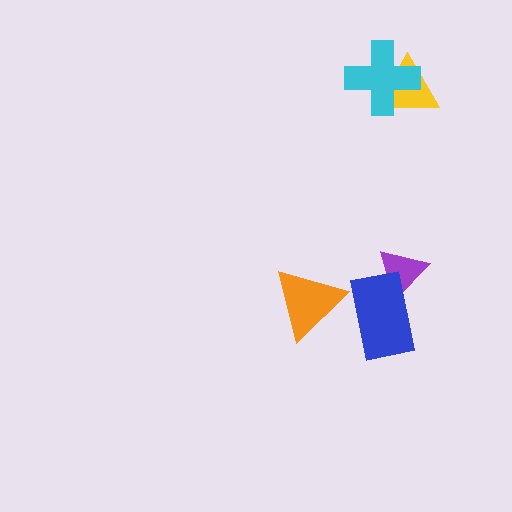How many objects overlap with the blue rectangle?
1 object overlaps with the blue rectangle.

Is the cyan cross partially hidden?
No, no other shape covers it.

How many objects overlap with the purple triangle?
1 object overlaps with the purple triangle.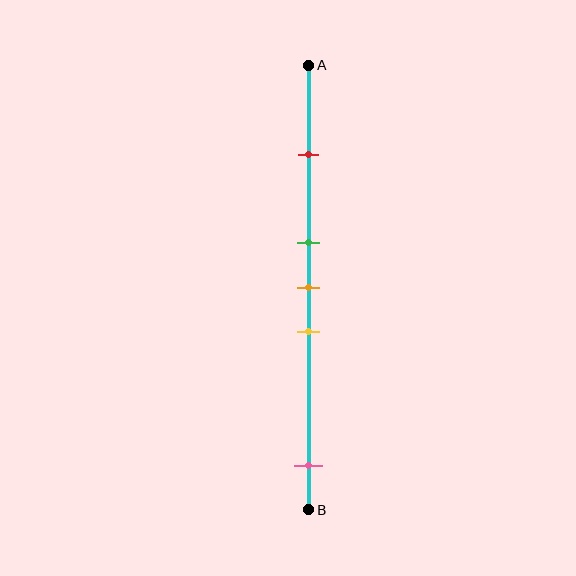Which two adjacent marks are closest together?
The green and orange marks are the closest adjacent pair.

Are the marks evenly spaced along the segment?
No, the marks are not evenly spaced.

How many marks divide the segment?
There are 5 marks dividing the segment.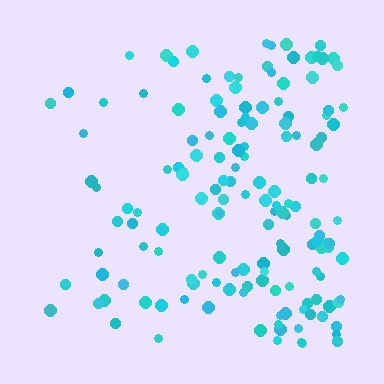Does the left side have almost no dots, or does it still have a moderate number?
Still a moderate number, just noticeably fewer than the right.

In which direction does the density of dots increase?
From left to right, with the right side densest.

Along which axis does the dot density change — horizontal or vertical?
Horizontal.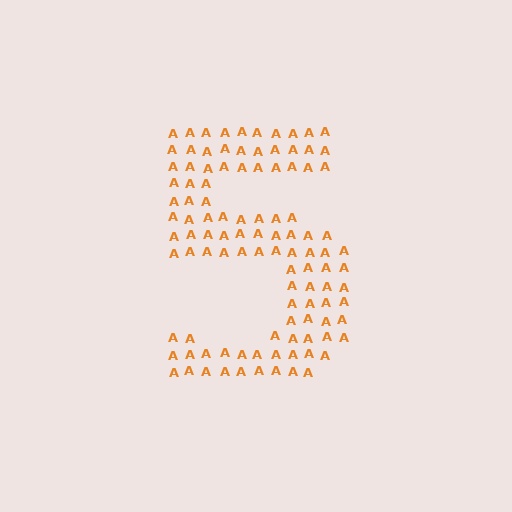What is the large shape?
The large shape is the digit 5.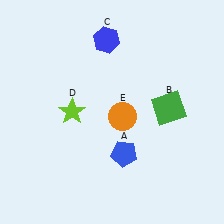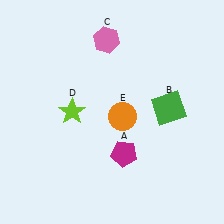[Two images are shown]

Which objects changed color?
A changed from blue to magenta. C changed from blue to pink.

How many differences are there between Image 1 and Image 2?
There are 2 differences between the two images.